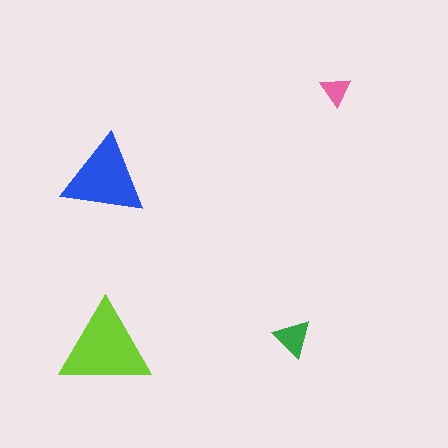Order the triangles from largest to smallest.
the lime one, the blue one, the green one, the pink one.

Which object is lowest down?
The lime triangle is bottommost.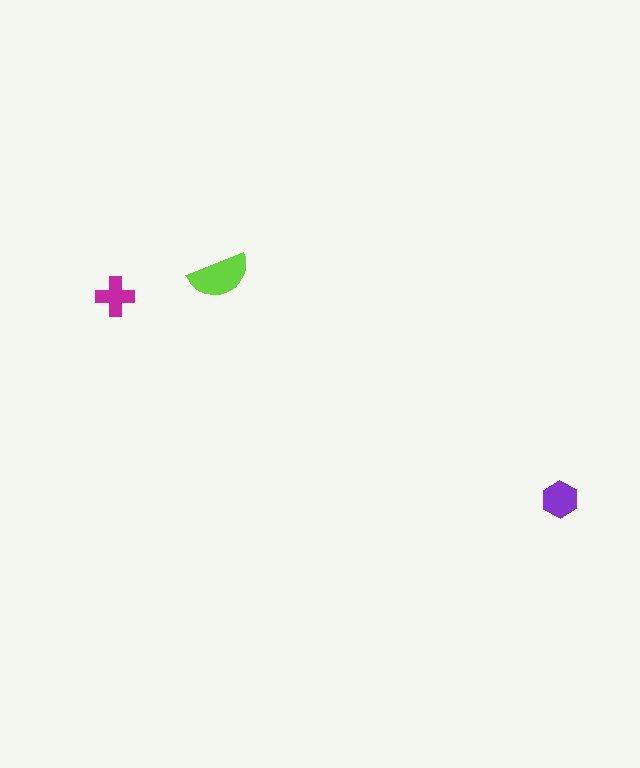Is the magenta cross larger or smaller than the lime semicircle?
Smaller.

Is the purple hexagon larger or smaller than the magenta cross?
Larger.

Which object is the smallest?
The magenta cross.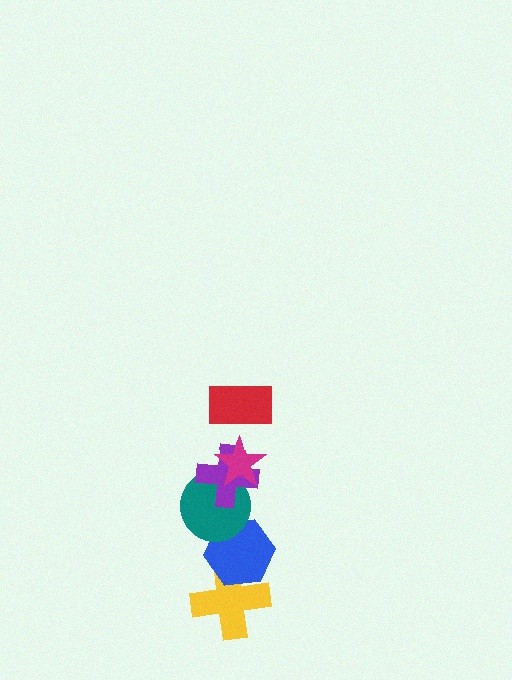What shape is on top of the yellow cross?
The blue hexagon is on top of the yellow cross.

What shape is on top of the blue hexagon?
The teal circle is on top of the blue hexagon.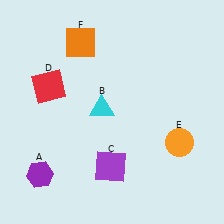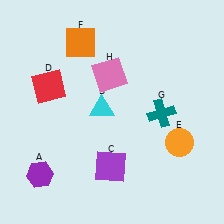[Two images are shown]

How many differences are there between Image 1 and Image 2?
There are 2 differences between the two images.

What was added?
A teal cross (G), a pink square (H) were added in Image 2.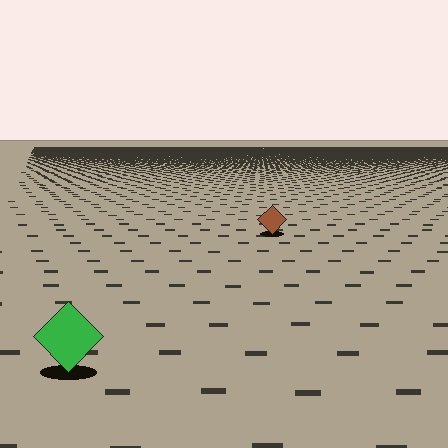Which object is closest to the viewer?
The green diamond is closest. The texture marks near it are larger and more spread out.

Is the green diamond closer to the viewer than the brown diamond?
Yes. The green diamond is closer — you can tell from the texture gradient: the ground texture is coarser near it.